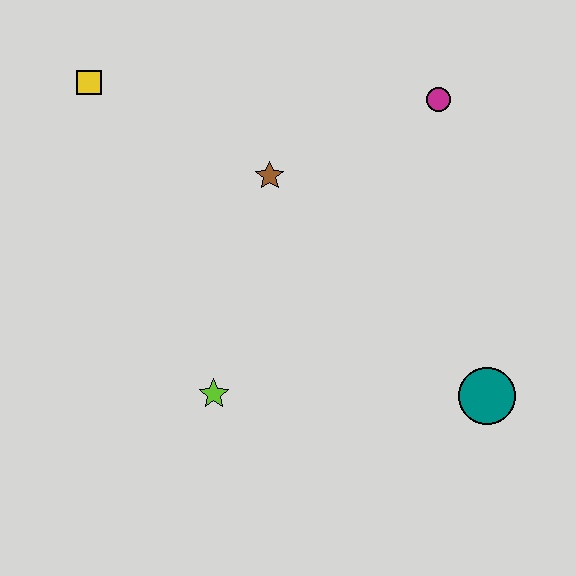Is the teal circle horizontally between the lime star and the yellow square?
No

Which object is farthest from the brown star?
The teal circle is farthest from the brown star.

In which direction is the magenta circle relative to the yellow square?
The magenta circle is to the right of the yellow square.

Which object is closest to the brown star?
The magenta circle is closest to the brown star.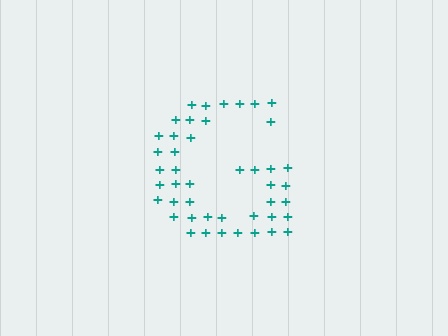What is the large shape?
The large shape is the letter G.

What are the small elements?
The small elements are plus signs.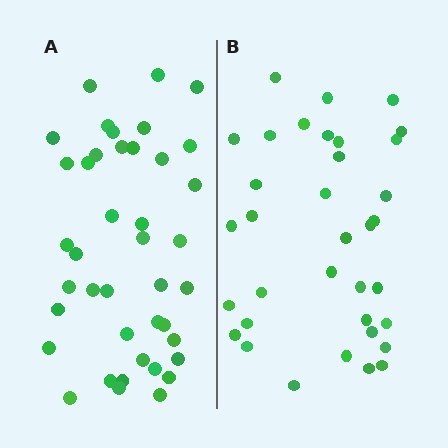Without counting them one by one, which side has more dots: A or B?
Region A (the left region) has more dots.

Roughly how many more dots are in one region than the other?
Region A has about 6 more dots than region B.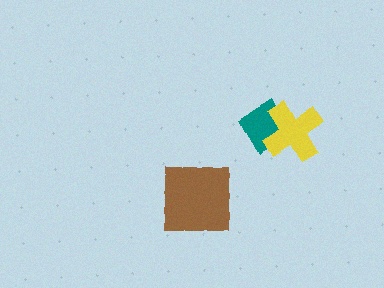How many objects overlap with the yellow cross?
1 object overlaps with the yellow cross.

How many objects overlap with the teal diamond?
1 object overlaps with the teal diamond.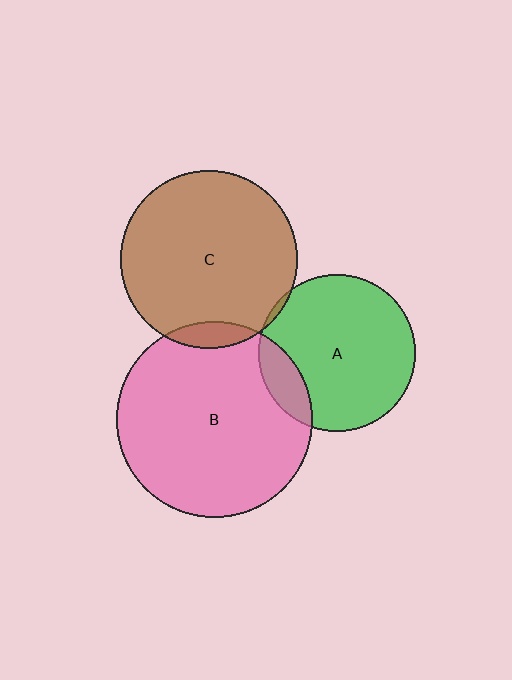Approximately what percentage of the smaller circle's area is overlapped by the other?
Approximately 15%.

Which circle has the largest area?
Circle B (pink).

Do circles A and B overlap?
Yes.